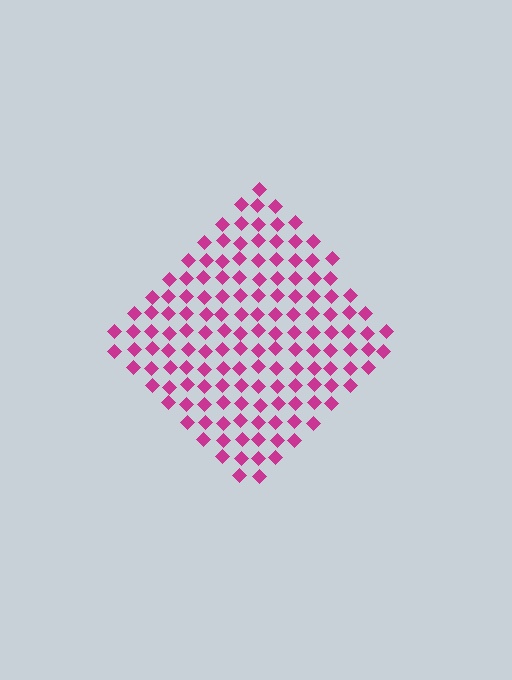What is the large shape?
The large shape is a diamond.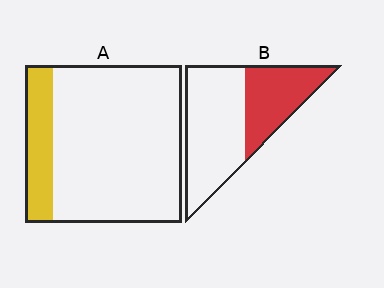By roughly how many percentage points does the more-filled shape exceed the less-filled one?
By roughly 20 percentage points (B over A).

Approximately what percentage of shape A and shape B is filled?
A is approximately 20% and B is approximately 40%.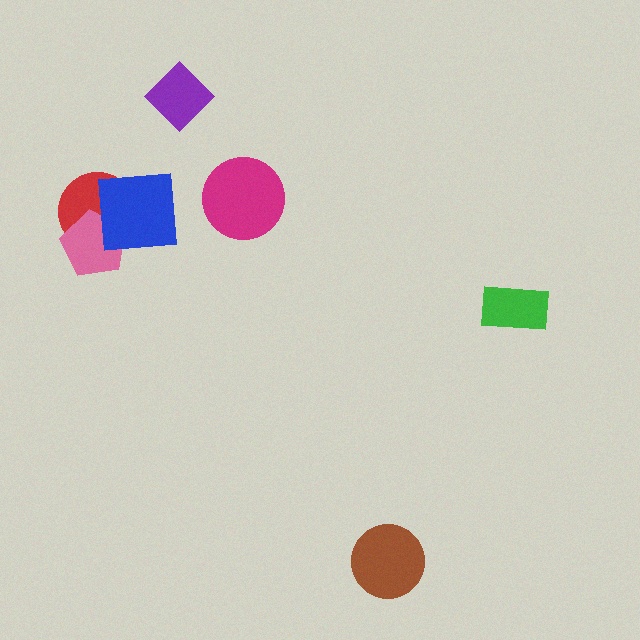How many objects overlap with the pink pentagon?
2 objects overlap with the pink pentagon.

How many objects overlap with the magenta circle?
0 objects overlap with the magenta circle.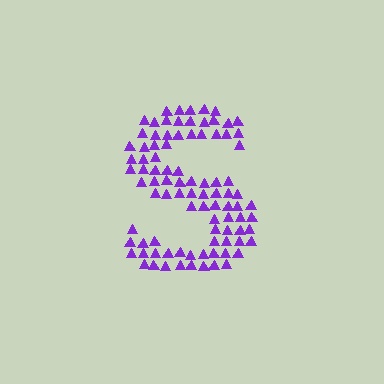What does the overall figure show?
The overall figure shows the letter S.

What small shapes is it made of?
It is made of small triangles.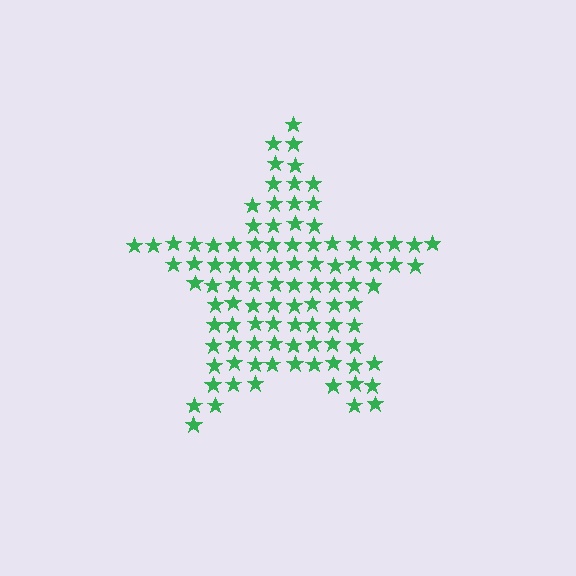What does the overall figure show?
The overall figure shows a star.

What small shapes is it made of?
It is made of small stars.